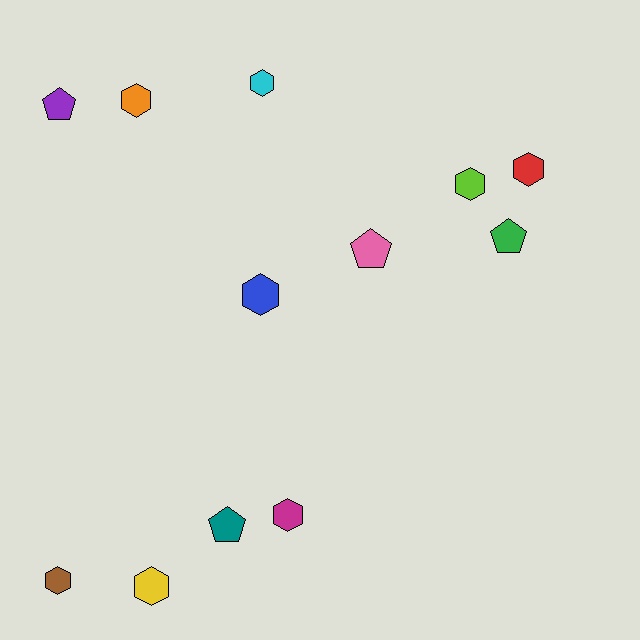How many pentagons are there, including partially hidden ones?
There are 4 pentagons.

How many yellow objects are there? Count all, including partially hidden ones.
There is 1 yellow object.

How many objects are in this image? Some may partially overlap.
There are 12 objects.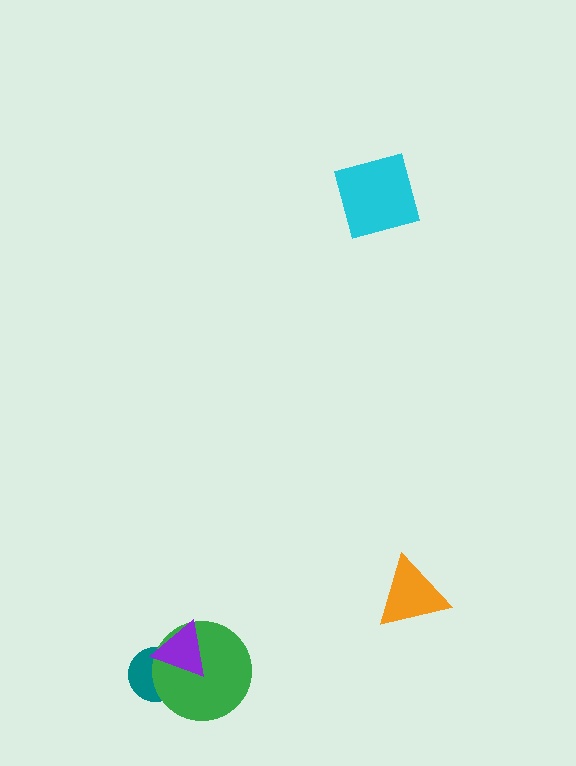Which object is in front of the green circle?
The purple triangle is in front of the green circle.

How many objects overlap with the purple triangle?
2 objects overlap with the purple triangle.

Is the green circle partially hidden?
Yes, it is partially covered by another shape.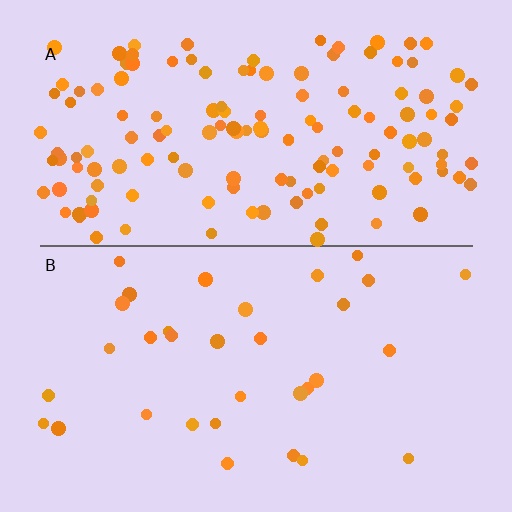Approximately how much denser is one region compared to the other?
Approximately 4.2× — region A over region B.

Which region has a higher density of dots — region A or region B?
A (the top).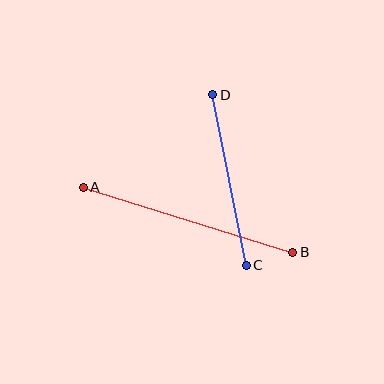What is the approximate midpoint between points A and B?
The midpoint is at approximately (188, 220) pixels.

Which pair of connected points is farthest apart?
Points A and B are farthest apart.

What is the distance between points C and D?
The distance is approximately 174 pixels.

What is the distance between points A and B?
The distance is approximately 219 pixels.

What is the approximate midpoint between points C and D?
The midpoint is at approximately (230, 180) pixels.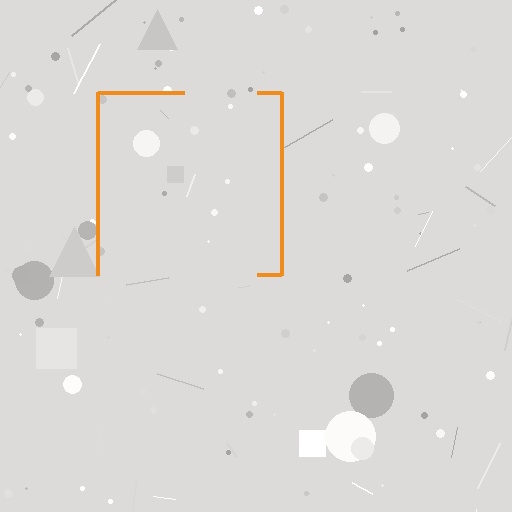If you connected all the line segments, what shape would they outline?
They would outline a square.